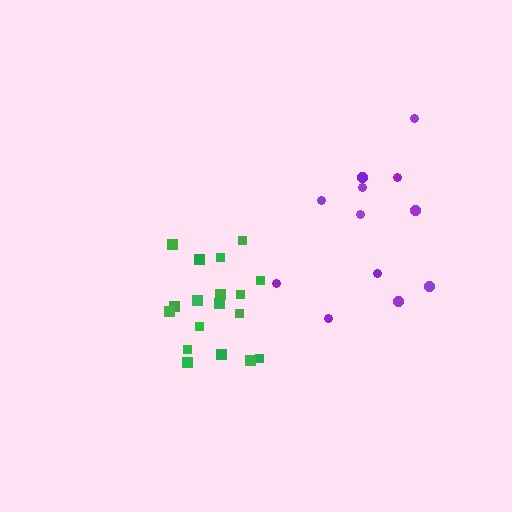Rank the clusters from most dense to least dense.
green, purple.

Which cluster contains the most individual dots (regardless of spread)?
Green (18).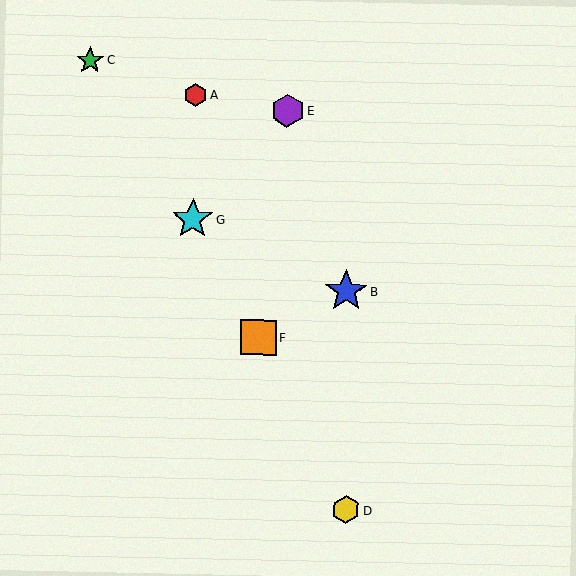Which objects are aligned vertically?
Objects A, G are aligned vertically.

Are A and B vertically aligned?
No, A is at x≈195 and B is at x≈346.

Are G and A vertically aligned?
Yes, both are at x≈193.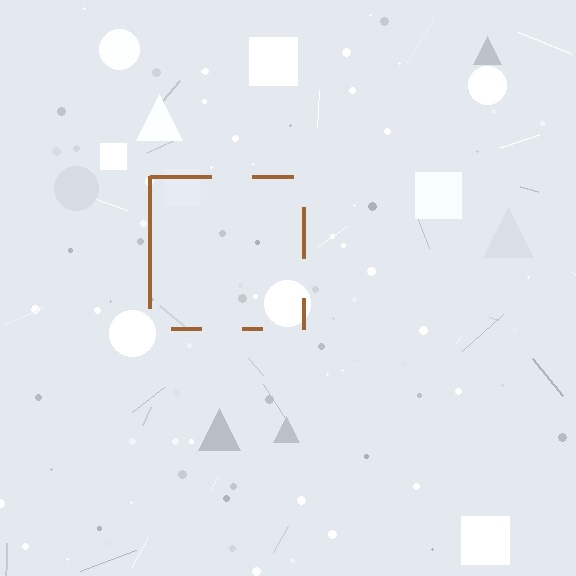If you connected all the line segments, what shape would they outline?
They would outline a square.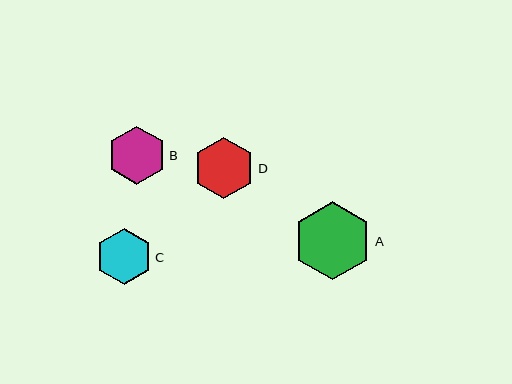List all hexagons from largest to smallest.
From largest to smallest: A, D, B, C.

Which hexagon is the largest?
Hexagon A is the largest with a size of approximately 78 pixels.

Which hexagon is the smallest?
Hexagon C is the smallest with a size of approximately 56 pixels.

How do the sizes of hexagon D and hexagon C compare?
Hexagon D and hexagon C are approximately the same size.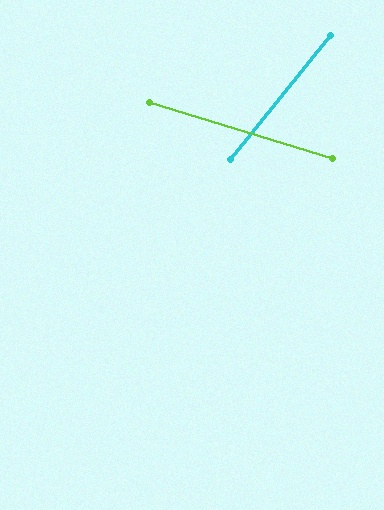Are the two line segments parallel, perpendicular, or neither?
Neither parallel nor perpendicular — they differ by about 68°.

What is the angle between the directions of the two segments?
Approximately 68 degrees.